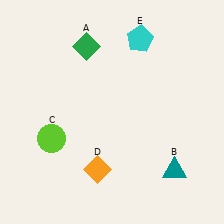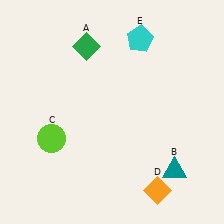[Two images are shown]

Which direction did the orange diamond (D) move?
The orange diamond (D) moved right.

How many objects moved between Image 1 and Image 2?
1 object moved between the two images.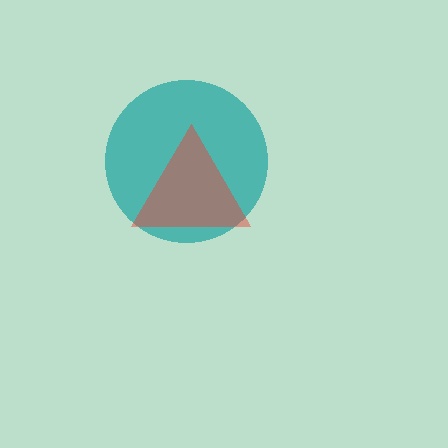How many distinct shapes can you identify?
There are 2 distinct shapes: a teal circle, a red triangle.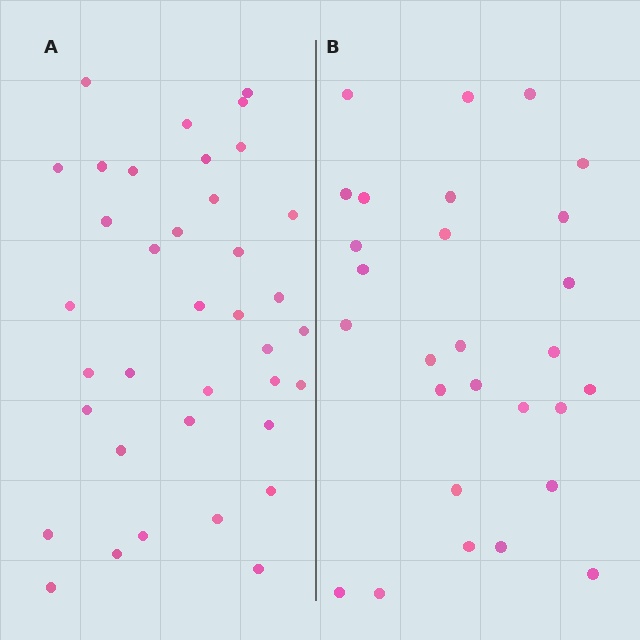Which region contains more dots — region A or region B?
Region A (the left region) has more dots.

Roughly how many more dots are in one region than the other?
Region A has roughly 8 or so more dots than region B.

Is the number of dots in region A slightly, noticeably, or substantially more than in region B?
Region A has noticeably more, but not dramatically so. The ratio is roughly 1.3 to 1.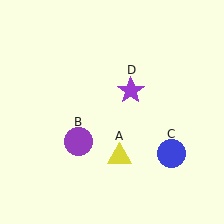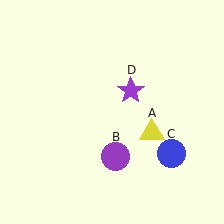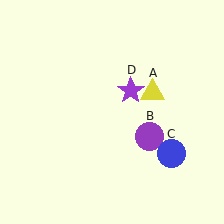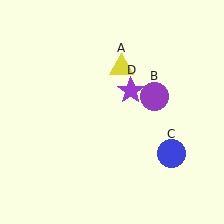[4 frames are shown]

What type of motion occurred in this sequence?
The yellow triangle (object A), purple circle (object B) rotated counterclockwise around the center of the scene.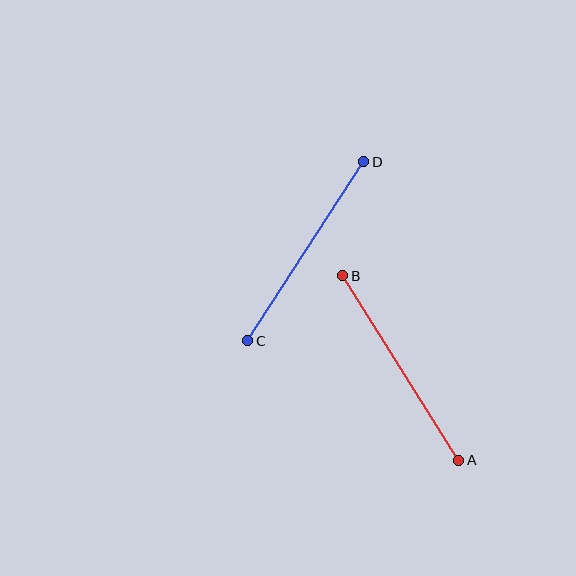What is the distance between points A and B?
The distance is approximately 218 pixels.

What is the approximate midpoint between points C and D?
The midpoint is at approximately (306, 251) pixels.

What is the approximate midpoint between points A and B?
The midpoint is at approximately (401, 368) pixels.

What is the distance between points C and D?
The distance is approximately 213 pixels.